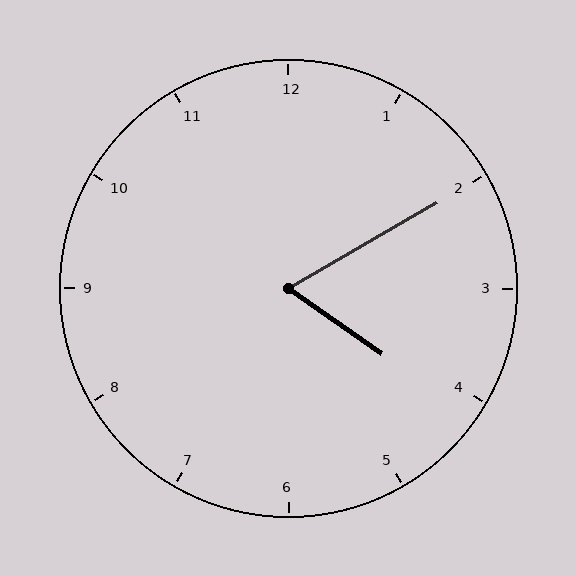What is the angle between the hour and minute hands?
Approximately 65 degrees.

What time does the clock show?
4:10.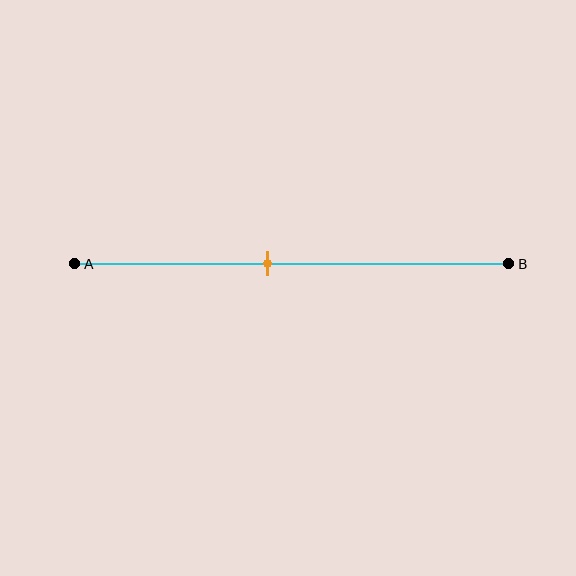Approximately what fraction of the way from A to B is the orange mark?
The orange mark is approximately 45% of the way from A to B.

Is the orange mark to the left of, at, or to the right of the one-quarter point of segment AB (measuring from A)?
The orange mark is to the right of the one-quarter point of segment AB.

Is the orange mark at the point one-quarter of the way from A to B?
No, the mark is at about 45% from A, not at the 25% one-quarter point.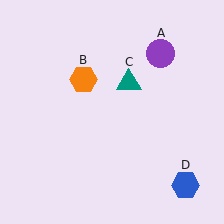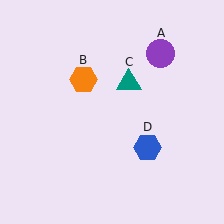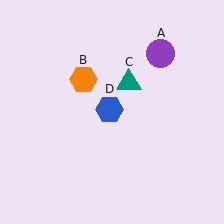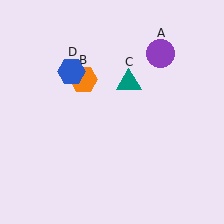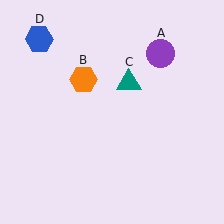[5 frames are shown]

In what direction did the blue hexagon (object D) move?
The blue hexagon (object D) moved up and to the left.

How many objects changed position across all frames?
1 object changed position: blue hexagon (object D).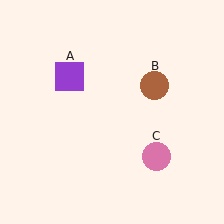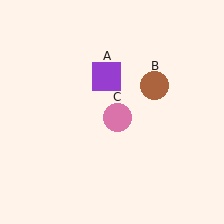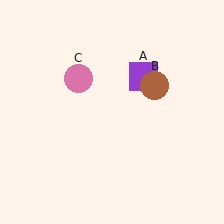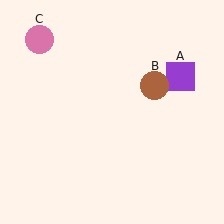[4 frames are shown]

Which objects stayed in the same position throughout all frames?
Brown circle (object B) remained stationary.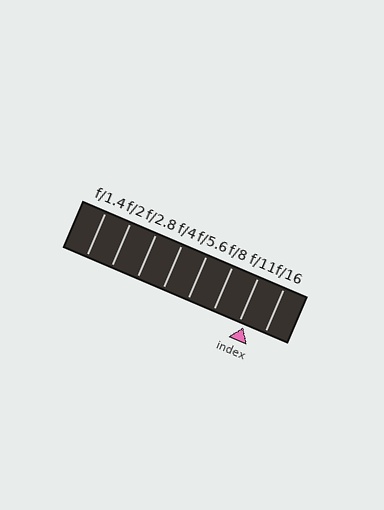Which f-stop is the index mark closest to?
The index mark is closest to f/11.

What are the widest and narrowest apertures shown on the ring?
The widest aperture shown is f/1.4 and the narrowest is f/16.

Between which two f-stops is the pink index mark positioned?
The index mark is between f/11 and f/16.